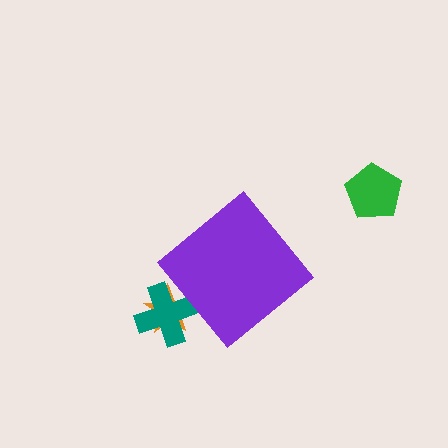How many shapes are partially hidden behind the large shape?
2 shapes are partially hidden.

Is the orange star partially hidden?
Yes, the orange star is partially hidden behind the purple diamond.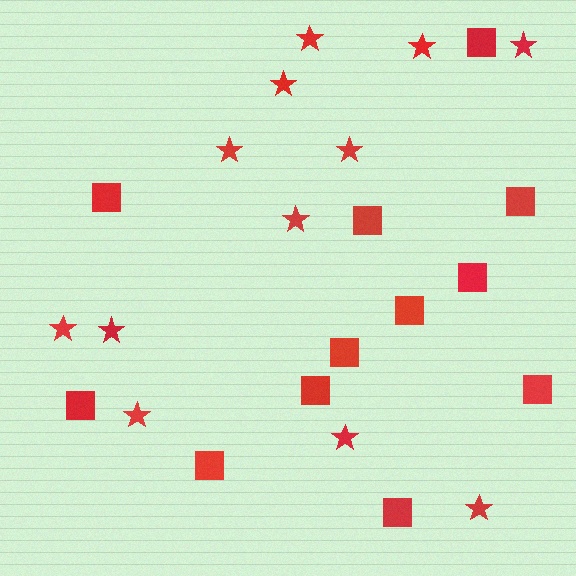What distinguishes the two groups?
There are 2 groups: one group of stars (12) and one group of squares (12).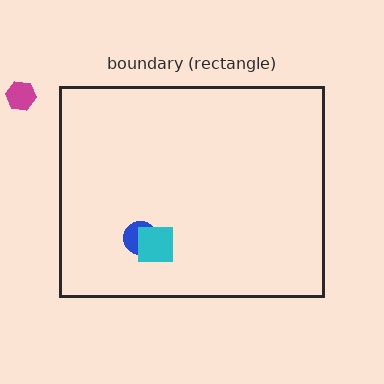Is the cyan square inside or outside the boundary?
Inside.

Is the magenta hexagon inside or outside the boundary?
Outside.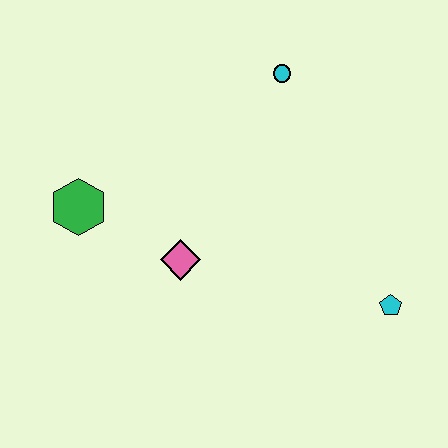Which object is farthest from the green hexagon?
The cyan pentagon is farthest from the green hexagon.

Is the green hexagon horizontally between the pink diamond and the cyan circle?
No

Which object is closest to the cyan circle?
The pink diamond is closest to the cyan circle.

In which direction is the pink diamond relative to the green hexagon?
The pink diamond is to the right of the green hexagon.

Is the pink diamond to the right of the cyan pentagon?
No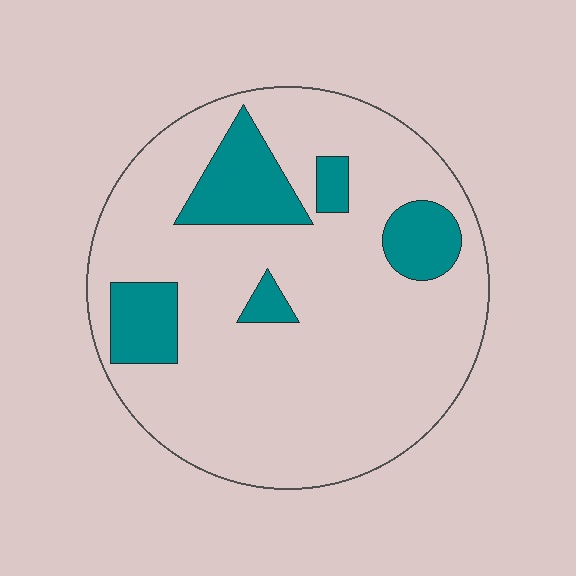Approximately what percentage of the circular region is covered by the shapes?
Approximately 20%.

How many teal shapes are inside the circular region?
5.